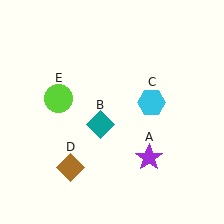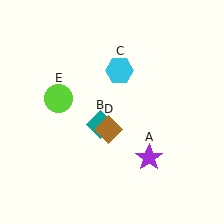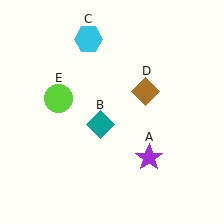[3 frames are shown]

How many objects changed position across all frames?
2 objects changed position: cyan hexagon (object C), brown diamond (object D).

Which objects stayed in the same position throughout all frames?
Purple star (object A) and teal diamond (object B) and lime circle (object E) remained stationary.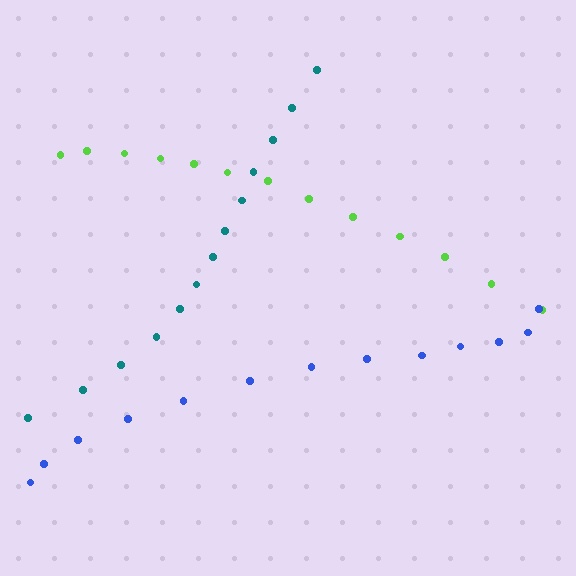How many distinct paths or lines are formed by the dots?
There are 3 distinct paths.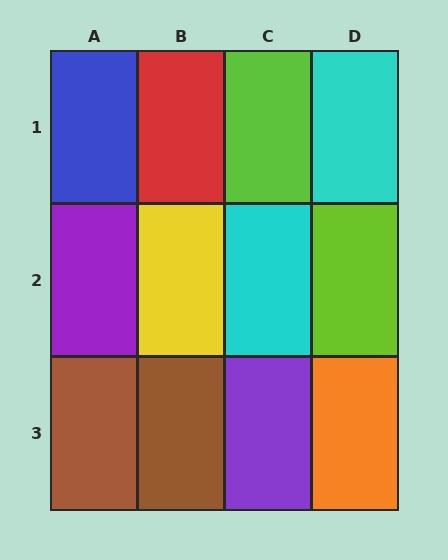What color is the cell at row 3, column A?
Brown.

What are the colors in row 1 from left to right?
Blue, red, lime, cyan.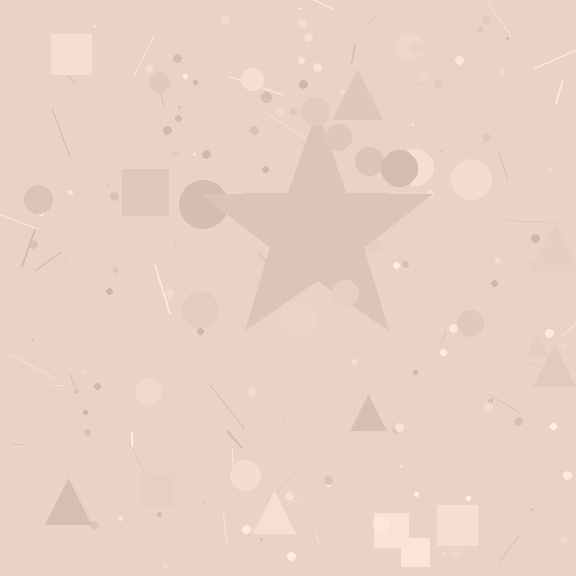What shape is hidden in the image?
A star is hidden in the image.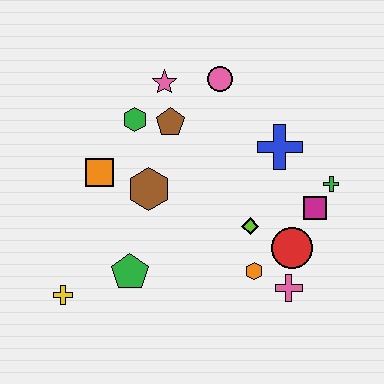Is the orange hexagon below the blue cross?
Yes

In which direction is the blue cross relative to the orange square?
The blue cross is to the right of the orange square.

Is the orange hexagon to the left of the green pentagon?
No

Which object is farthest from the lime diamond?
The yellow cross is farthest from the lime diamond.